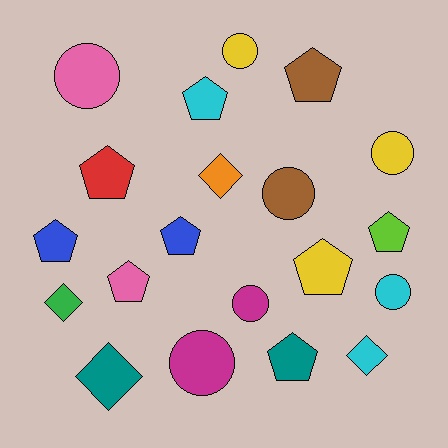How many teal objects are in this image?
There are 2 teal objects.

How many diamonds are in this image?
There are 4 diamonds.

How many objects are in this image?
There are 20 objects.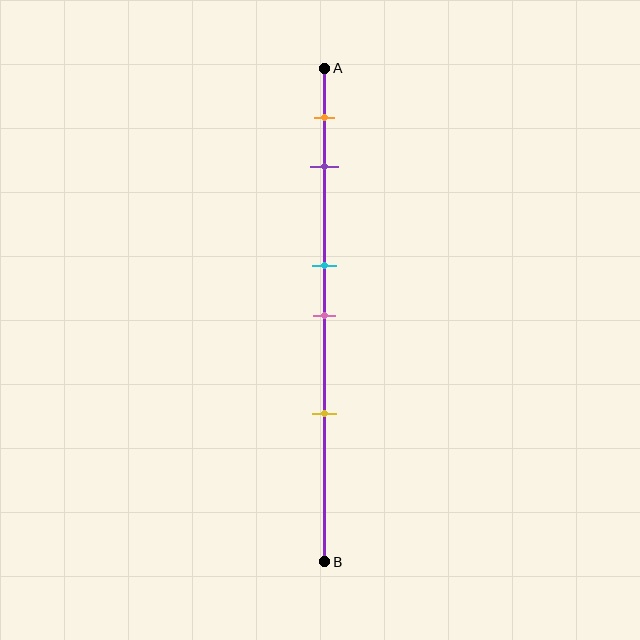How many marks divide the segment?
There are 5 marks dividing the segment.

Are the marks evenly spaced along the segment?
No, the marks are not evenly spaced.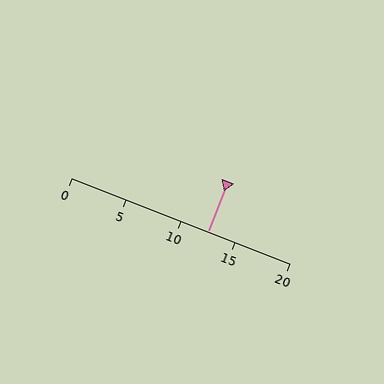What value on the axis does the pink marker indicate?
The marker indicates approximately 12.5.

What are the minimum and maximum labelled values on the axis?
The axis runs from 0 to 20.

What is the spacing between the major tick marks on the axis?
The major ticks are spaced 5 apart.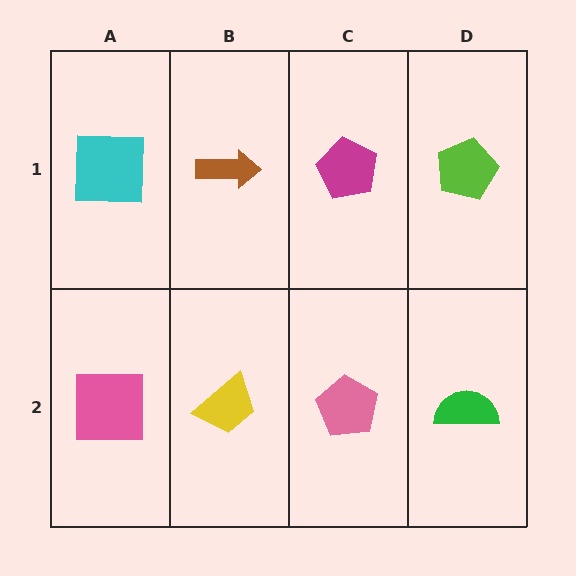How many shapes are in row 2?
4 shapes.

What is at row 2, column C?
A pink pentagon.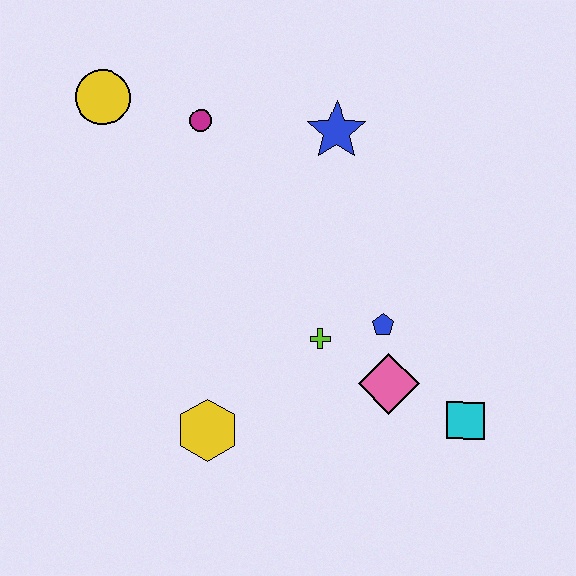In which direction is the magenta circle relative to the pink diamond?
The magenta circle is above the pink diamond.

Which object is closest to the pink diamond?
The blue pentagon is closest to the pink diamond.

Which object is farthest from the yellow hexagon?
The yellow circle is farthest from the yellow hexagon.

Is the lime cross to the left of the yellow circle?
No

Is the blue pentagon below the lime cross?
No